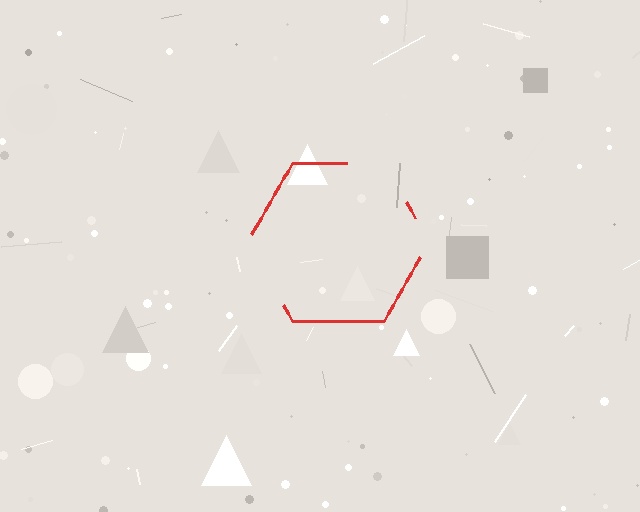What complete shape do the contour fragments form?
The contour fragments form a hexagon.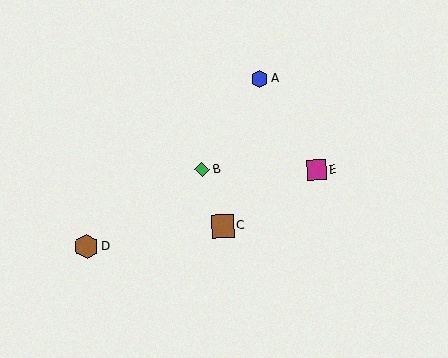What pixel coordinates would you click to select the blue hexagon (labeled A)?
Click at (260, 79) to select the blue hexagon A.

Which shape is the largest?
The brown hexagon (labeled D) is the largest.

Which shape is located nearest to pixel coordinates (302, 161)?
The magenta square (labeled E) at (316, 170) is nearest to that location.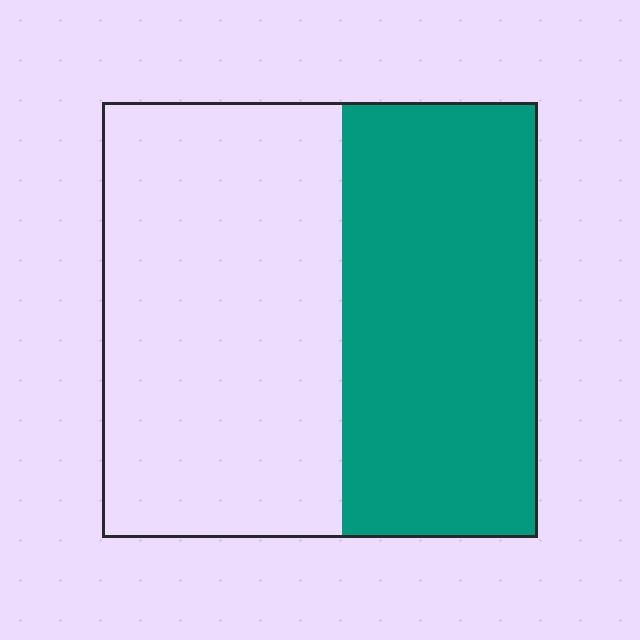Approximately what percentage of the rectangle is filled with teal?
Approximately 45%.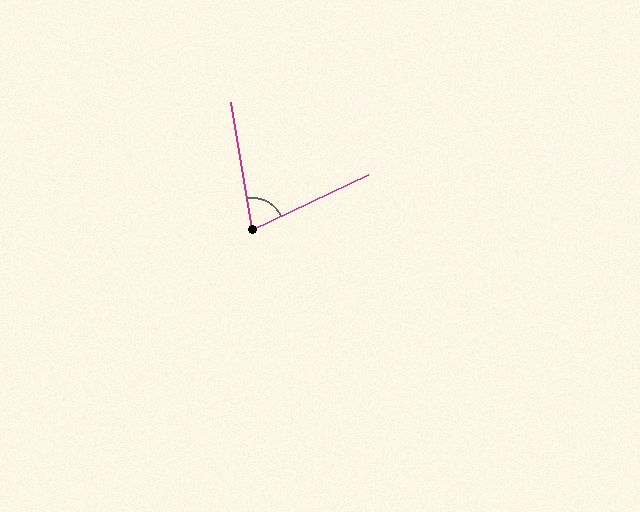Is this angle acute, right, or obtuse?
It is acute.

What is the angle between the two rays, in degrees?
Approximately 74 degrees.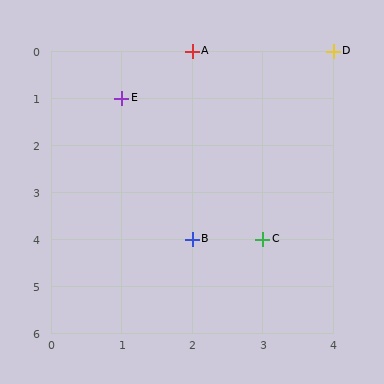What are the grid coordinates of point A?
Point A is at grid coordinates (2, 0).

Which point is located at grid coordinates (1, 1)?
Point E is at (1, 1).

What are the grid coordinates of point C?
Point C is at grid coordinates (3, 4).